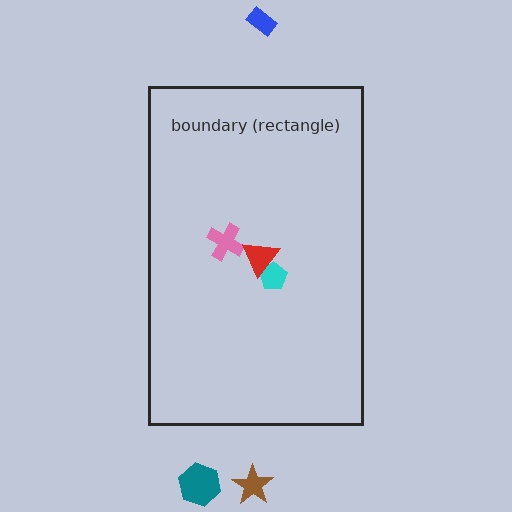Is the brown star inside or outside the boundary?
Outside.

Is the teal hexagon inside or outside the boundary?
Outside.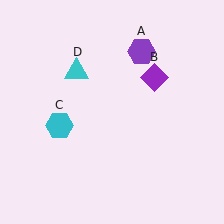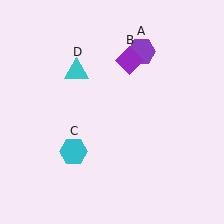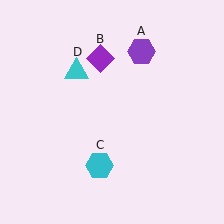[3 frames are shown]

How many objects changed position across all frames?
2 objects changed position: purple diamond (object B), cyan hexagon (object C).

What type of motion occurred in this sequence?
The purple diamond (object B), cyan hexagon (object C) rotated counterclockwise around the center of the scene.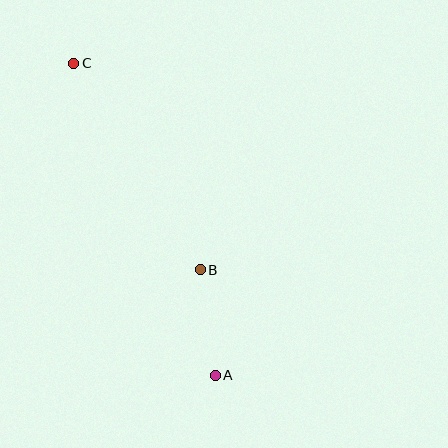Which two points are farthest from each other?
Points A and C are farthest from each other.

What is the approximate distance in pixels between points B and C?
The distance between B and C is approximately 242 pixels.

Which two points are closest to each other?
Points A and B are closest to each other.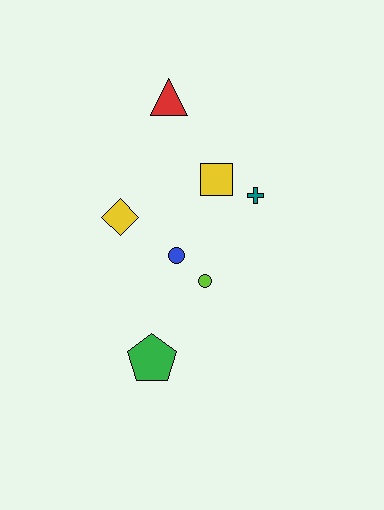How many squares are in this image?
There is 1 square.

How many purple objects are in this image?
There are no purple objects.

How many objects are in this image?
There are 7 objects.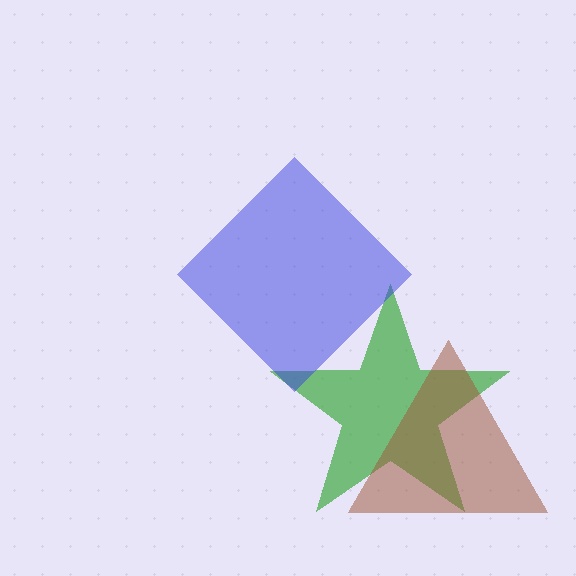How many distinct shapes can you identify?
There are 3 distinct shapes: a green star, a blue diamond, a brown triangle.